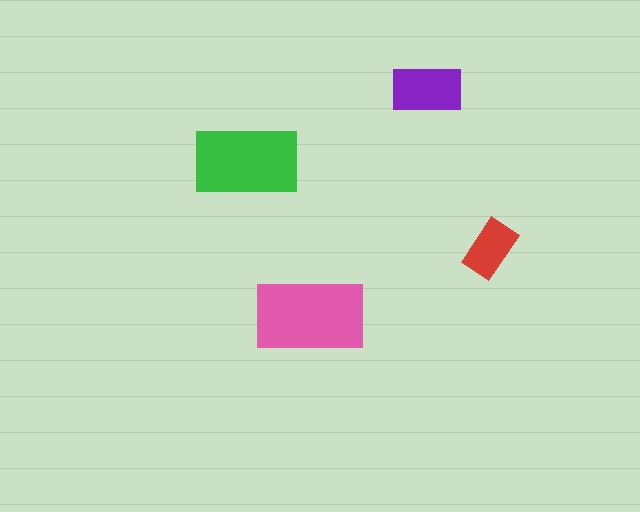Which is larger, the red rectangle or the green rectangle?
The green one.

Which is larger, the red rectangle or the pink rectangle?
The pink one.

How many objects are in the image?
There are 4 objects in the image.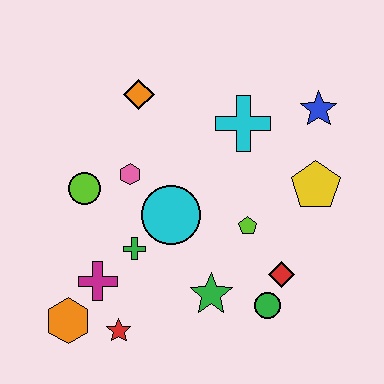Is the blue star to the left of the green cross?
No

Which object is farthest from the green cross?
The blue star is farthest from the green cross.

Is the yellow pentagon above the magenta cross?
Yes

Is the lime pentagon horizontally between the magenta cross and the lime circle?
No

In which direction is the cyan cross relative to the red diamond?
The cyan cross is above the red diamond.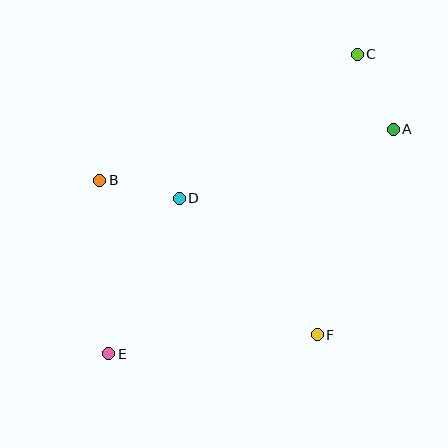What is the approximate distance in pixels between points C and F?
The distance between C and F is approximately 284 pixels.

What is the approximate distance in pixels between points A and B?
The distance between A and B is approximately 298 pixels.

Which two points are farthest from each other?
Points C and E are farthest from each other.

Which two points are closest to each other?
Points B and D are closest to each other.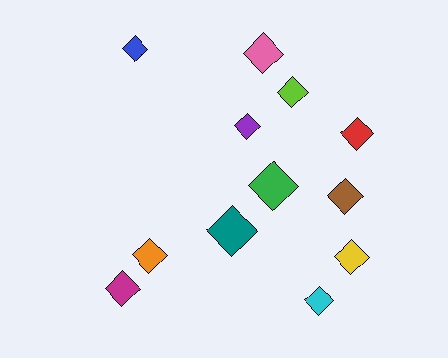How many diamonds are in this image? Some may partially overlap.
There are 12 diamonds.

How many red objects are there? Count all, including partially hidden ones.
There is 1 red object.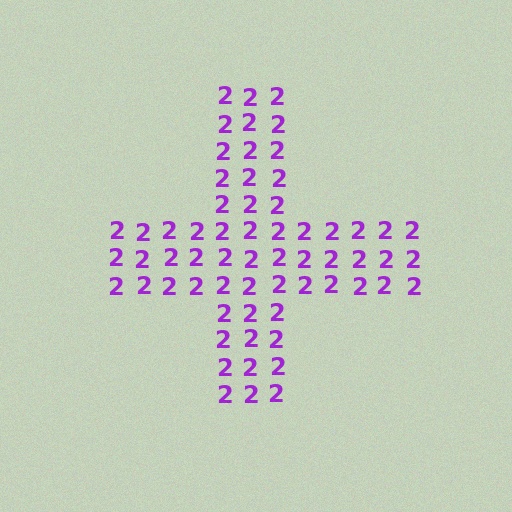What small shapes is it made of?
It is made of small digit 2's.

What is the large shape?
The large shape is a cross.